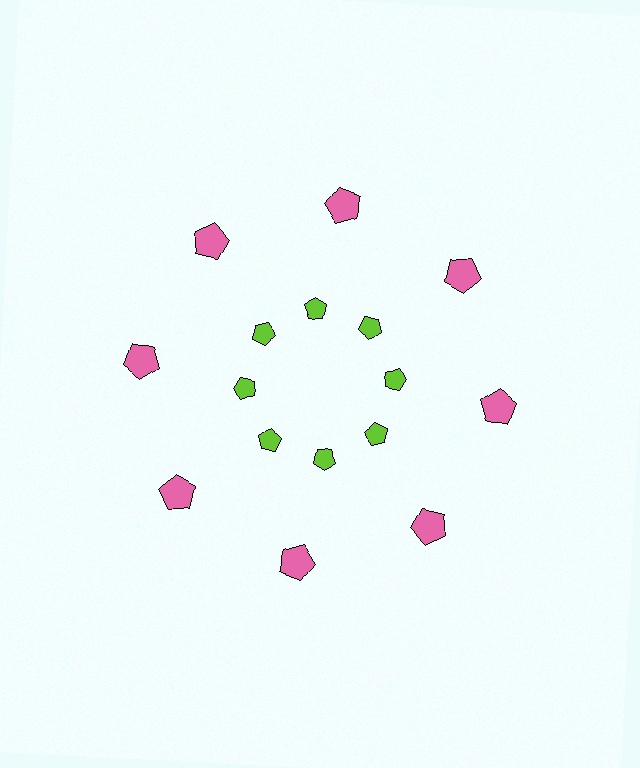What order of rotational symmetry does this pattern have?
This pattern has 8-fold rotational symmetry.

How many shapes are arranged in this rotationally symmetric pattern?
There are 16 shapes, arranged in 8 groups of 2.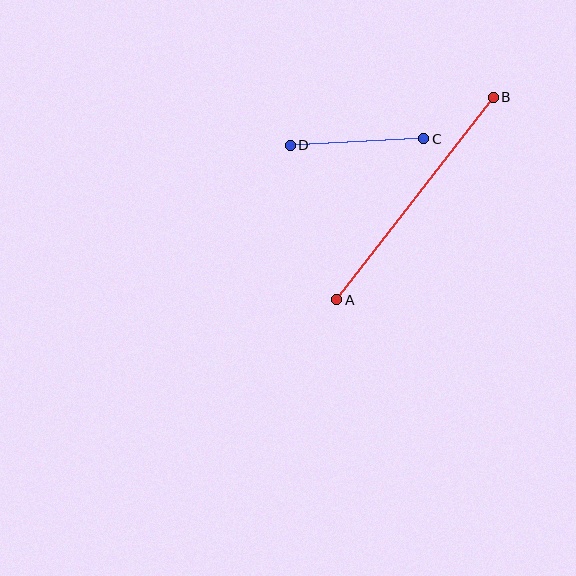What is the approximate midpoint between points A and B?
The midpoint is at approximately (415, 199) pixels.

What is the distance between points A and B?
The distance is approximately 256 pixels.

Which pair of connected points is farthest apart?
Points A and B are farthest apart.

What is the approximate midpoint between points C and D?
The midpoint is at approximately (357, 142) pixels.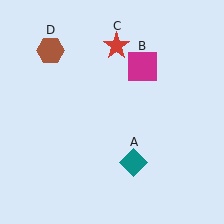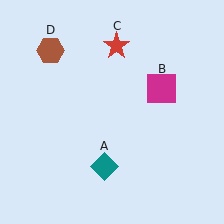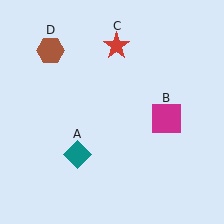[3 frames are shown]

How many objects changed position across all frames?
2 objects changed position: teal diamond (object A), magenta square (object B).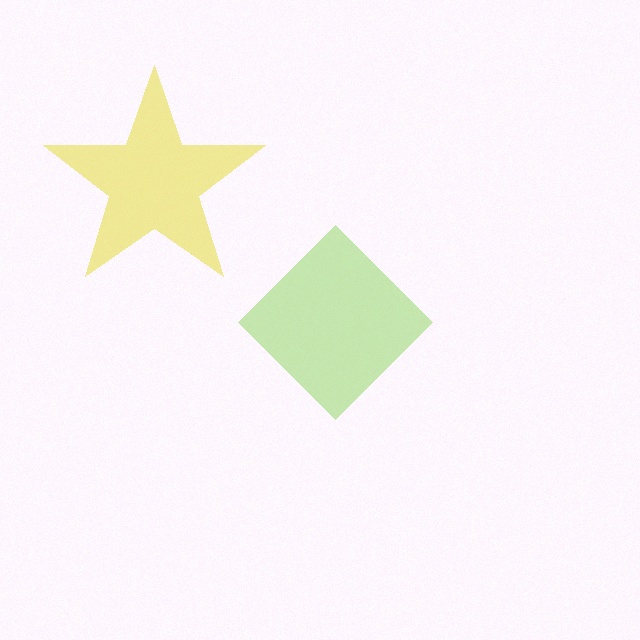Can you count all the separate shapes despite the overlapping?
Yes, there are 2 separate shapes.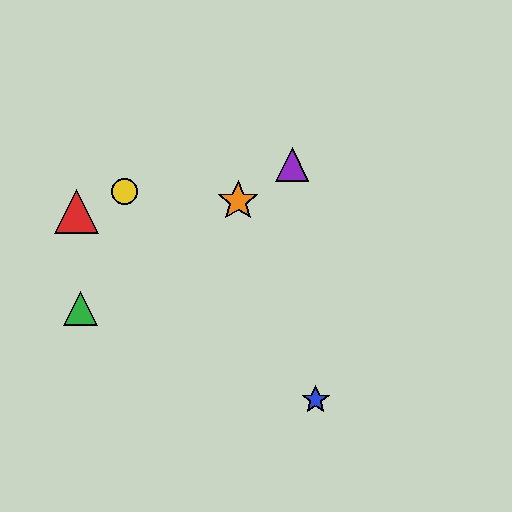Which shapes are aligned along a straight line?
The green triangle, the purple triangle, the orange star are aligned along a straight line.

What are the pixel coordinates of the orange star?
The orange star is at (238, 201).